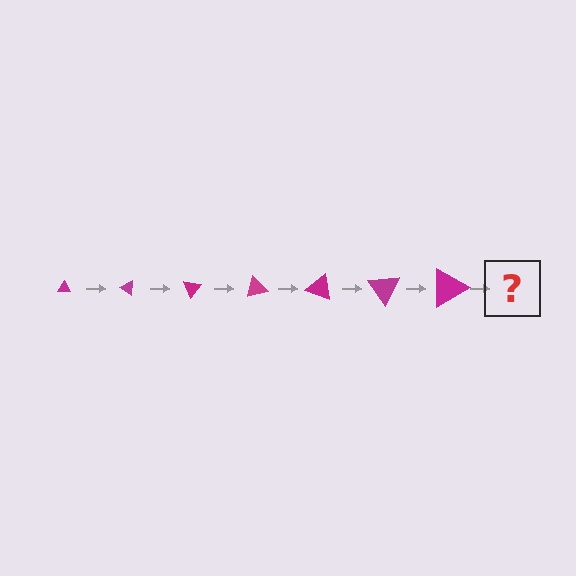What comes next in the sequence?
The next element should be a triangle, larger than the previous one and rotated 245 degrees from the start.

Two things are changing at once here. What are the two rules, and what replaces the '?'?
The two rules are that the triangle grows larger each step and it rotates 35 degrees each step. The '?' should be a triangle, larger than the previous one and rotated 245 degrees from the start.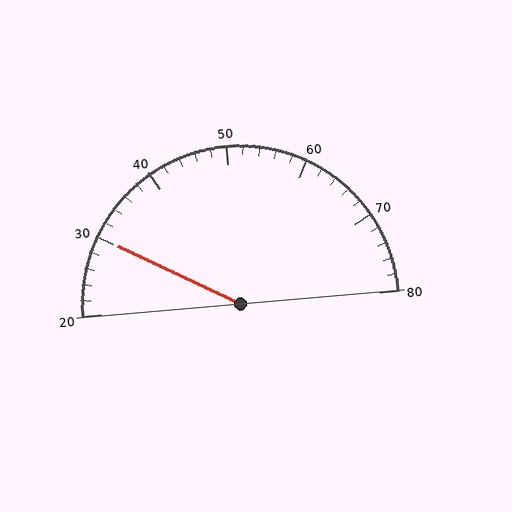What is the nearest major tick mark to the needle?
The nearest major tick mark is 30.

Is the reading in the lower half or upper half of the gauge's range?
The reading is in the lower half of the range (20 to 80).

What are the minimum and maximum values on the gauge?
The gauge ranges from 20 to 80.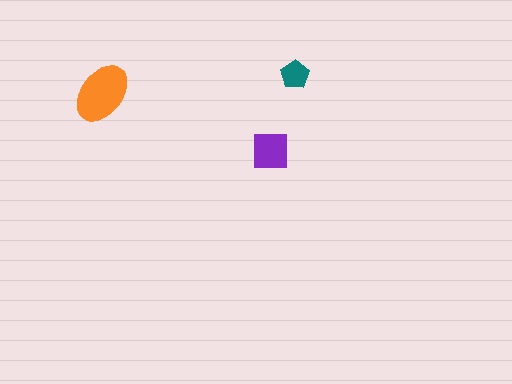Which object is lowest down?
The purple square is bottommost.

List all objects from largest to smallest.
The orange ellipse, the purple square, the teal pentagon.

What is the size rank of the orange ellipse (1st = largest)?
1st.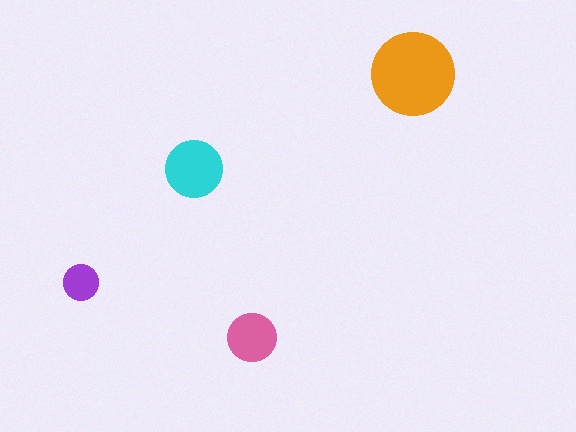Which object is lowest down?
The pink circle is bottommost.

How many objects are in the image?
There are 4 objects in the image.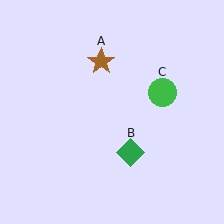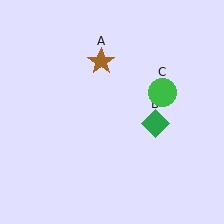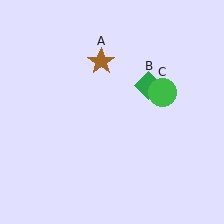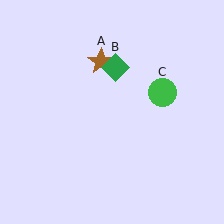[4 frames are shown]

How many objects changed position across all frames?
1 object changed position: green diamond (object B).